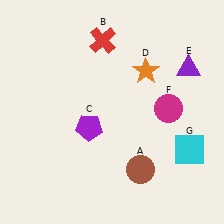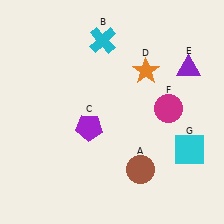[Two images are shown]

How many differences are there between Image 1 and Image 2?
There is 1 difference between the two images.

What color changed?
The cross (B) changed from red in Image 1 to cyan in Image 2.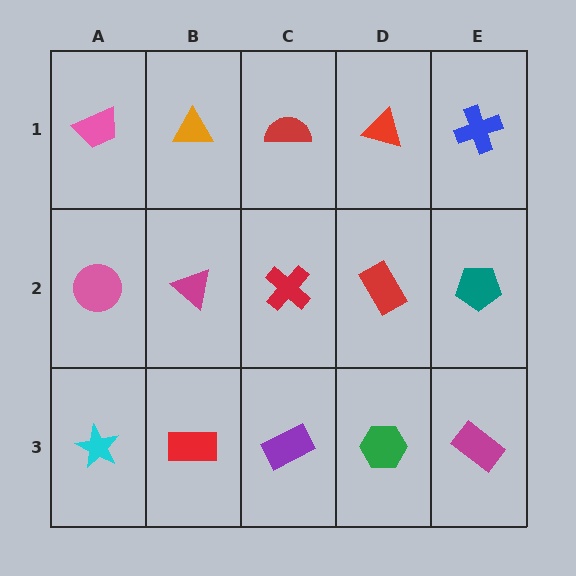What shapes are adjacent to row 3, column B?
A magenta triangle (row 2, column B), a cyan star (row 3, column A), a purple rectangle (row 3, column C).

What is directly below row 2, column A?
A cyan star.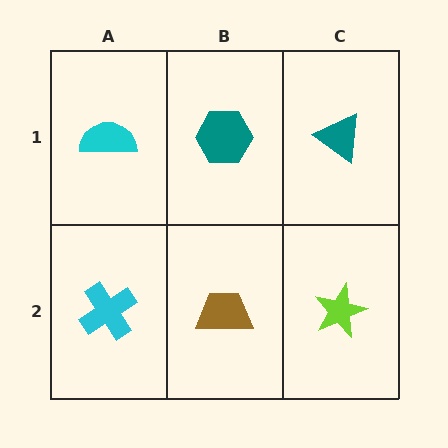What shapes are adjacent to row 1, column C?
A lime star (row 2, column C), a teal hexagon (row 1, column B).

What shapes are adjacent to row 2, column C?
A teal triangle (row 1, column C), a brown trapezoid (row 2, column B).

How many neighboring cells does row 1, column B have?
3.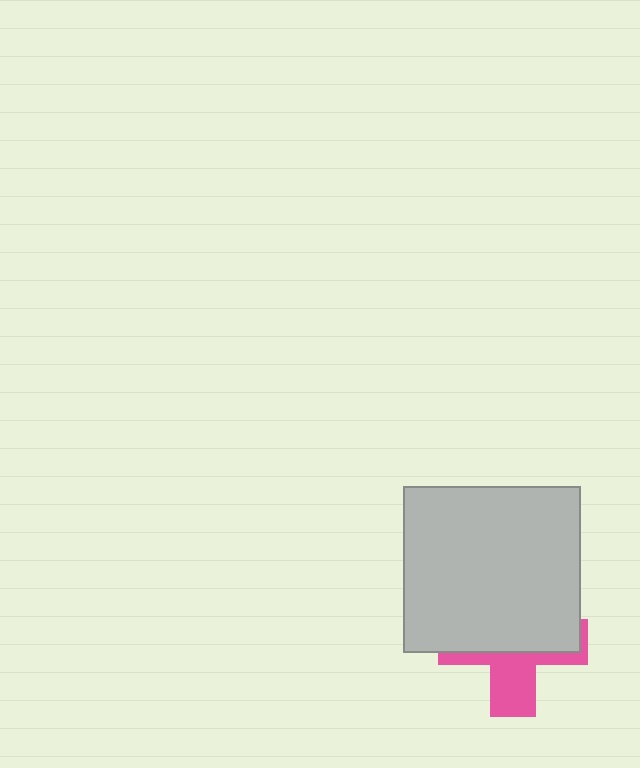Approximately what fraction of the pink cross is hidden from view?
Roughly 62% of the pink cross is hidden behind the light gray rectangle.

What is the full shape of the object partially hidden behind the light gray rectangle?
The partially hidden object is a pink cross.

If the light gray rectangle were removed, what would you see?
You would see the complete pink cross.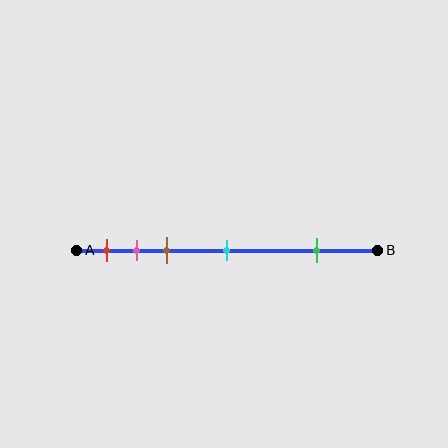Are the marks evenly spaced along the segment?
No, the marks are not evenly spaced.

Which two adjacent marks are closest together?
The pink and brown marks are the closest adjacent pair.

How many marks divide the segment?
There are 5 marks dividing the segment.